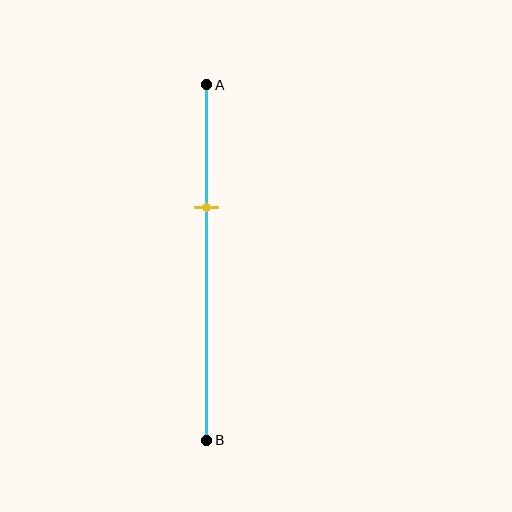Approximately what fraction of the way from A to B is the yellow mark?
The yellow mark is approximately 35% of the way from A to B.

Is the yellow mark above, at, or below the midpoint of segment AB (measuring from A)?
The yellow mark is above the midpoint of segment AB.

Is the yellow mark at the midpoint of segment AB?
No, the mark is at about 35% from A, not at the 50% midpoint.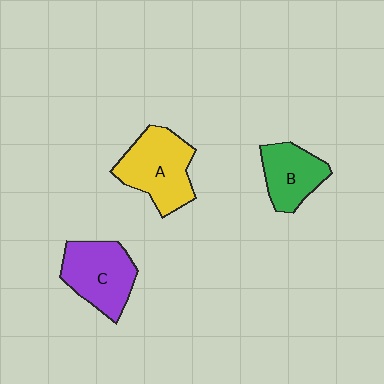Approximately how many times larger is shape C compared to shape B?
Approximately 1.3 times.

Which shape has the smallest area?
Shape B (green).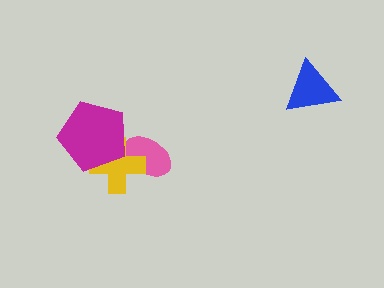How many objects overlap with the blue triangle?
0 objects overlap with the blue triangle.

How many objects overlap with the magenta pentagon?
1 object overlaps with the magenta pentagon.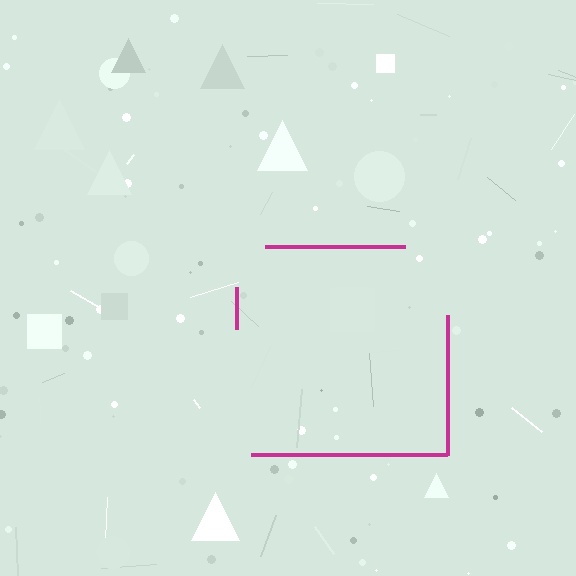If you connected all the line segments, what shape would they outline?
They would outline a square.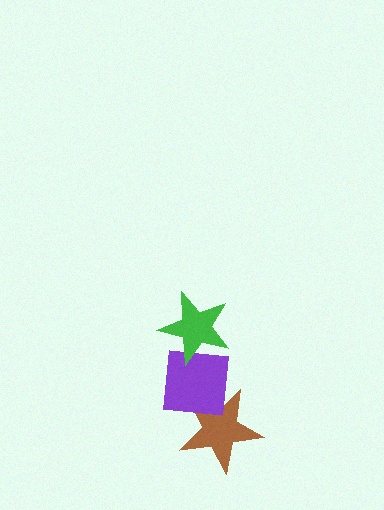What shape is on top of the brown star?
The purple square is on top of the brown star.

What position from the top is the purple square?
The purple square is 2nd from the top.